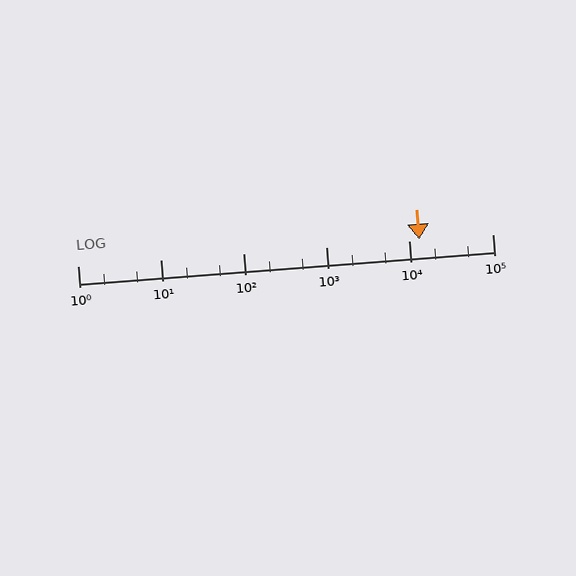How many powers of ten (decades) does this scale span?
The scale spans 5 decades, from 1 to 100000.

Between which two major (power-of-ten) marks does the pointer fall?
The pointer is between 10000 and 100000.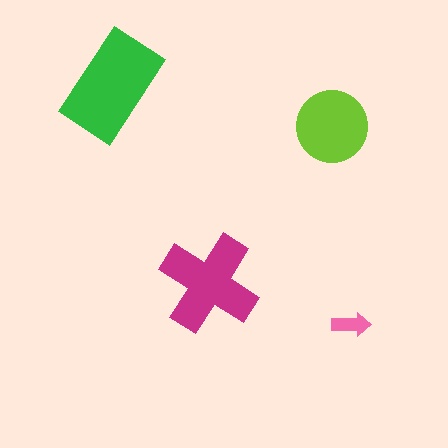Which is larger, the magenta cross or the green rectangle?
The green rectangle.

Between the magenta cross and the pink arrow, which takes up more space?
The magenta cross.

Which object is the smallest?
The pink arrow.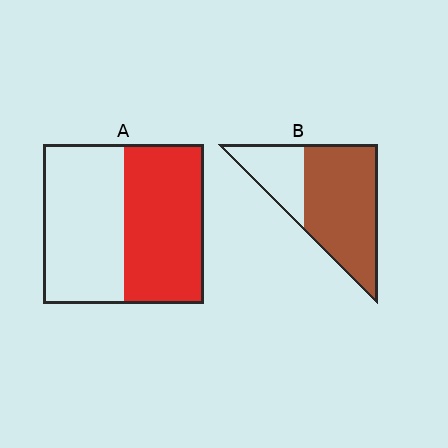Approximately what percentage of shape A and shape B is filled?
A is approximately 50% and B is approximately 70%.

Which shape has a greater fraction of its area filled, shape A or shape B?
Shape B.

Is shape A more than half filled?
Roughly half.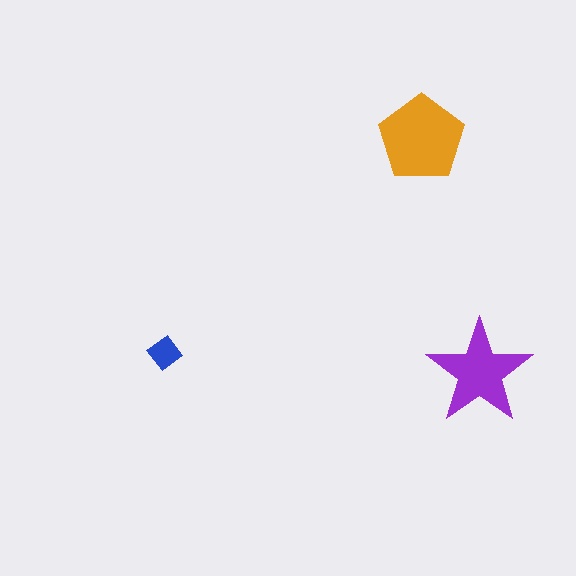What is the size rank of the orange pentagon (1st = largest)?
1st.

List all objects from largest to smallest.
The orange pentagon, the purple star, the blue diamond.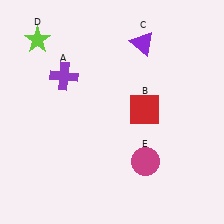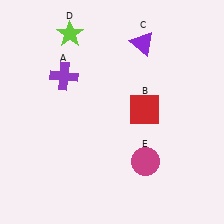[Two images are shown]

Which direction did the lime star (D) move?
The lime star (D) moved right.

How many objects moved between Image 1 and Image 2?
1 object moved between the two images.